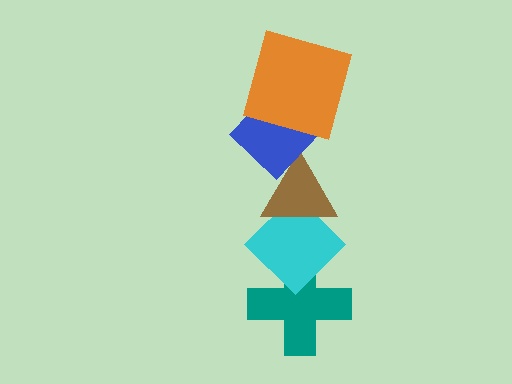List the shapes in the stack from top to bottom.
From top to bottom: the orange square, the blue diamond, the brown triangle, the cyan diamond, the teal cross.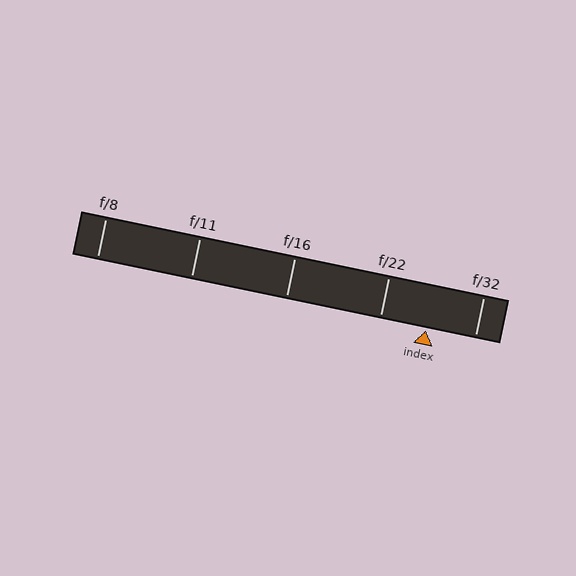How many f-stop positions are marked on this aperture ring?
There are 5 f-stop positions marked.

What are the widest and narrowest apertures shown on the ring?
The widest aperture shown is f/8 and the narrowest is f/32.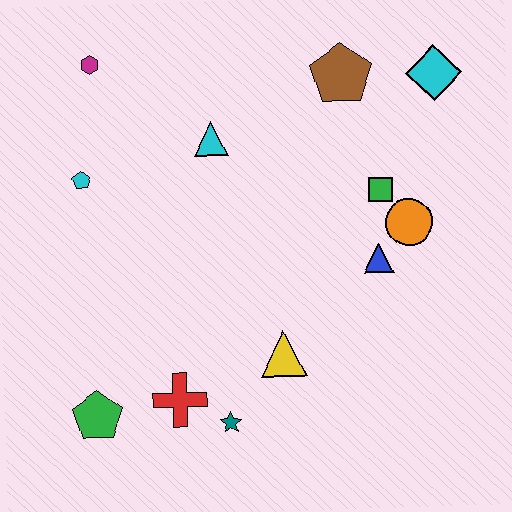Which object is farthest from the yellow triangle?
The magenta hexagon is farthest from the yellow triangle.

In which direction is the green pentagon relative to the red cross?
The green pentagon is to the left of the red cross.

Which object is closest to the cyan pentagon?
The magenta hexagon is closest to the cyan pentagon.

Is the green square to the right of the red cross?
Yes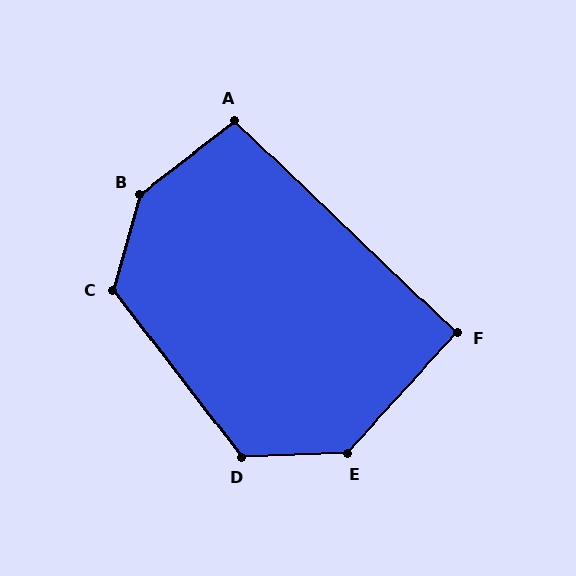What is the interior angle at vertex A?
Approximately 99 degrees (obtuse).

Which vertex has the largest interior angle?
B, at approximately 143 degrees.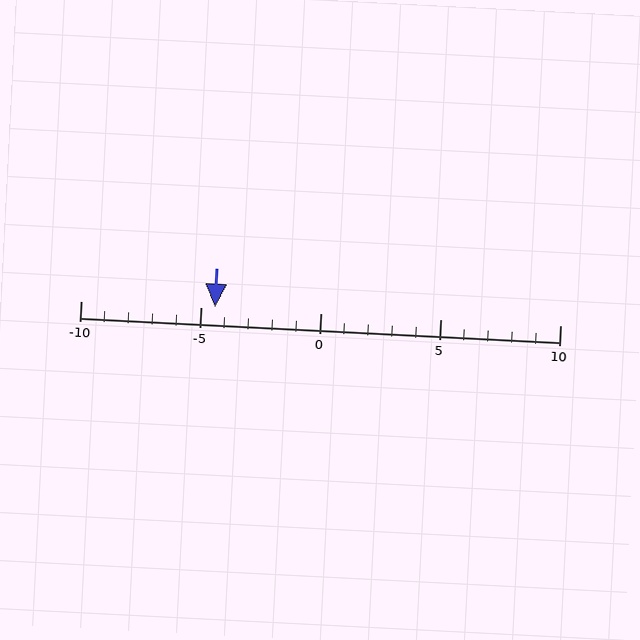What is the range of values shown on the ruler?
The ruler shows values from -10 to 10.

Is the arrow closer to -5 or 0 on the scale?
The arrow is closer to -5.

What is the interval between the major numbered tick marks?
The major tick marks are spaced 5 units apart.